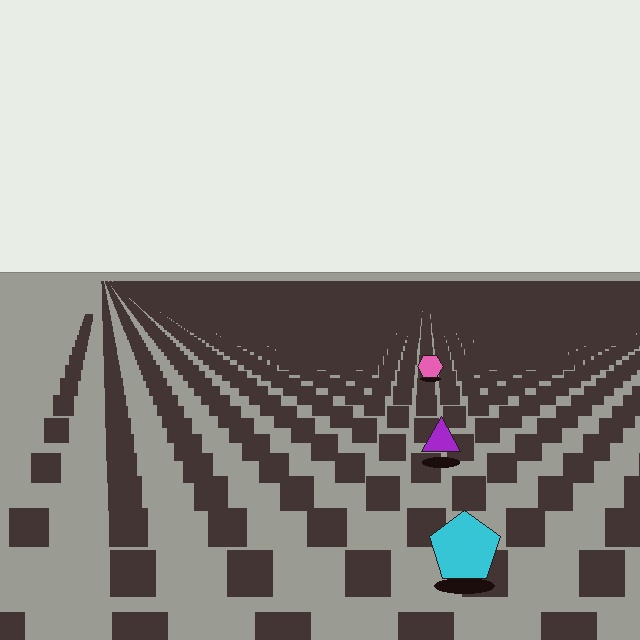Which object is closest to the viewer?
The cyan pentagon is closest. The texture marks near it are larger and more spread out.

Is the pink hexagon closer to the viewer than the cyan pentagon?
No. The cyan pentagon is closer — you can tell from the texture gradient: the ground texture is coarser near it.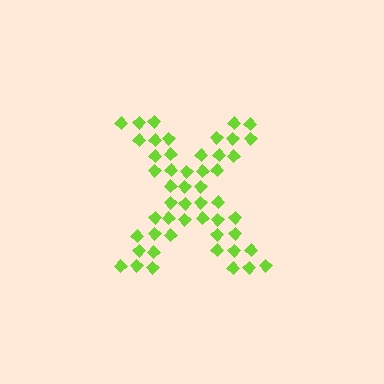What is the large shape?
The large shape is the letter X.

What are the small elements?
The small elements are diamonds.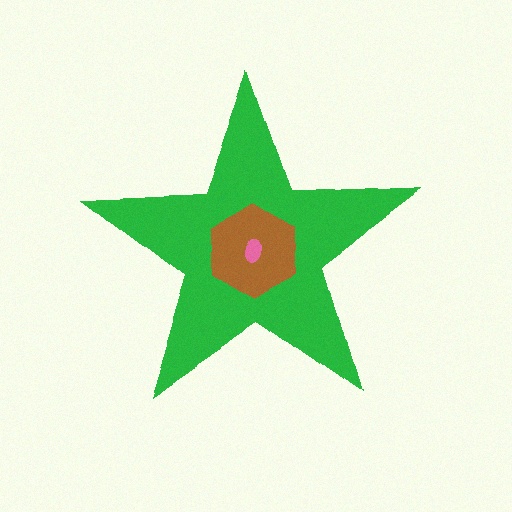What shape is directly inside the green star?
The brown hexagon.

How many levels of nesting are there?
3.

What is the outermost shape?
The green star.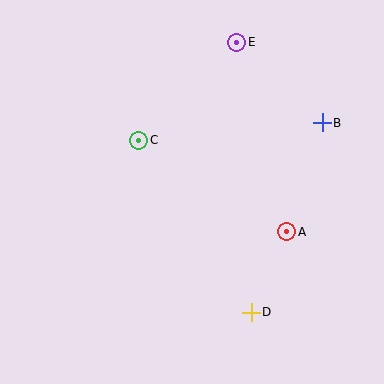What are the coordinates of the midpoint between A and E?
The midpoint between A and E is at (262, 137).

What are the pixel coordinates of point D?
Point D is at (251, 312).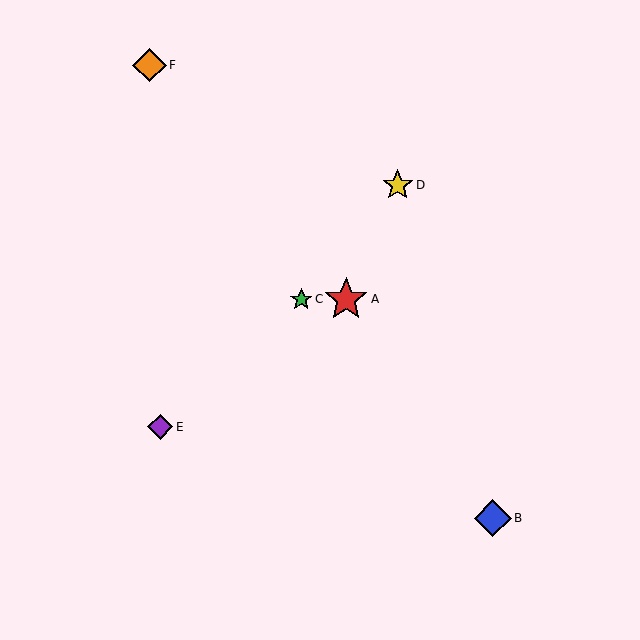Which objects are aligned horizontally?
Objects A, C are aligned horizontally.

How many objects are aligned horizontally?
2 objects (A, C) are aligned horizontally.